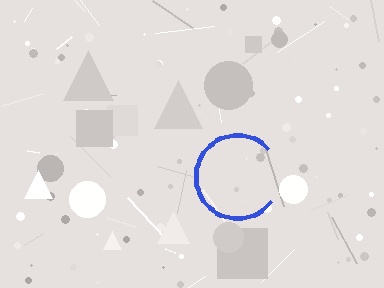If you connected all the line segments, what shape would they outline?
They would outline a circle.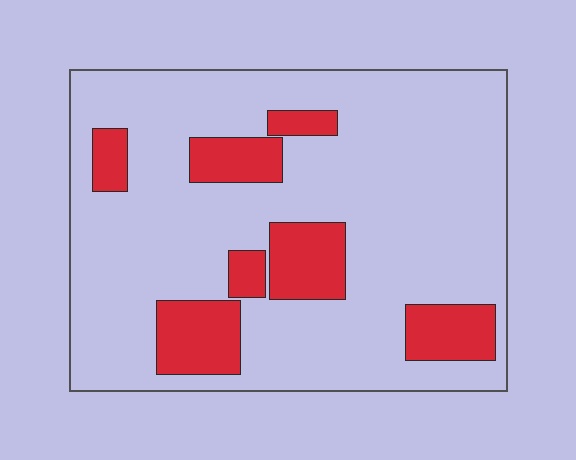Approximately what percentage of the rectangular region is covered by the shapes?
Approximately 20%.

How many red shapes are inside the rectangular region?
7.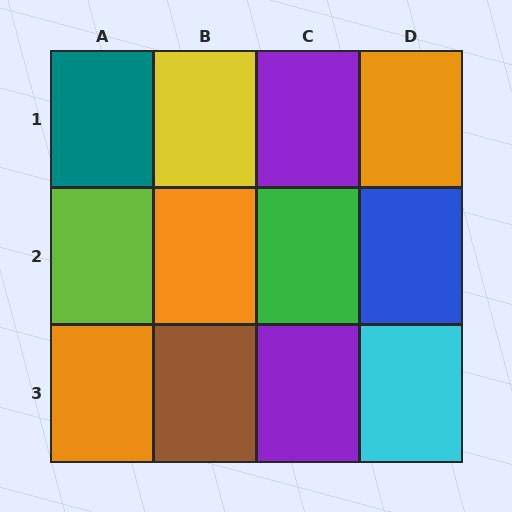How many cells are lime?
1 cell is lime.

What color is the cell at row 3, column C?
Purple.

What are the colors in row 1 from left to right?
Teal, yellow, purple, orange.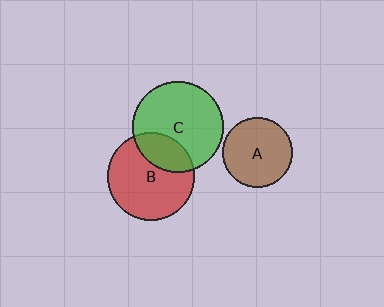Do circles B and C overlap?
Yes.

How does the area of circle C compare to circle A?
Approximately 1.7 times.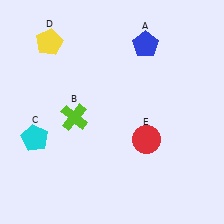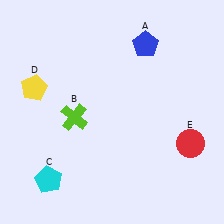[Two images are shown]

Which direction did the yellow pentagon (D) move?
The yellow pentagon (D) moved down.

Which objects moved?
The objects that moved are: the cyan pentagon (C), the yellow pentagon (D), the red circle (E).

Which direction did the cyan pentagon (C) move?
The cyan pentagon (C) moved down.